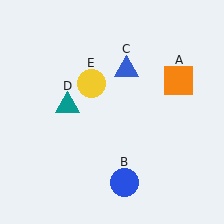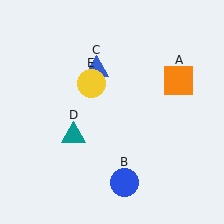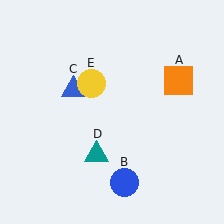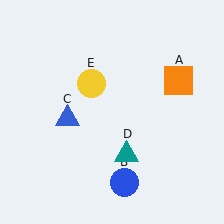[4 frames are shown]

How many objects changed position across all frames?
2 objects changed position: blue triangle (object C), teal triangle (object D).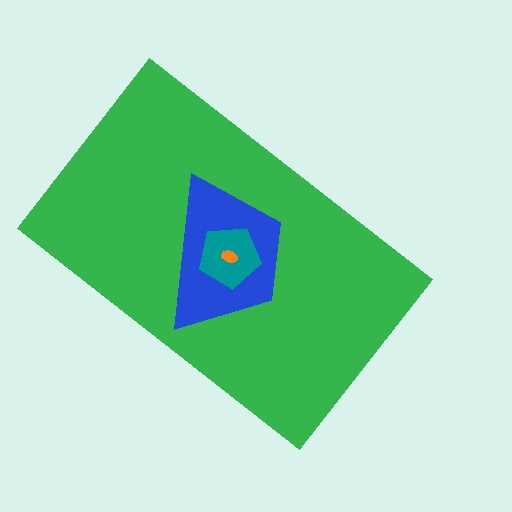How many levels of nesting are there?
4.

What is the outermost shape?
The green rectangle.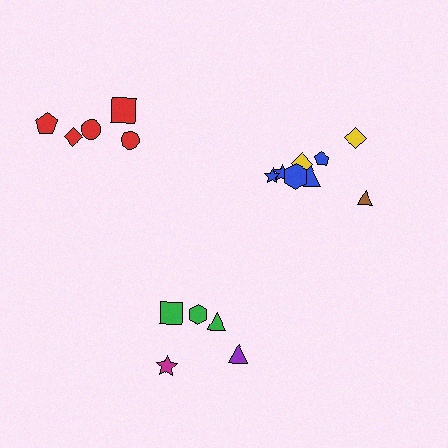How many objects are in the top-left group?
There are 5 objects.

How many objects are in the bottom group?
There are 5 objects.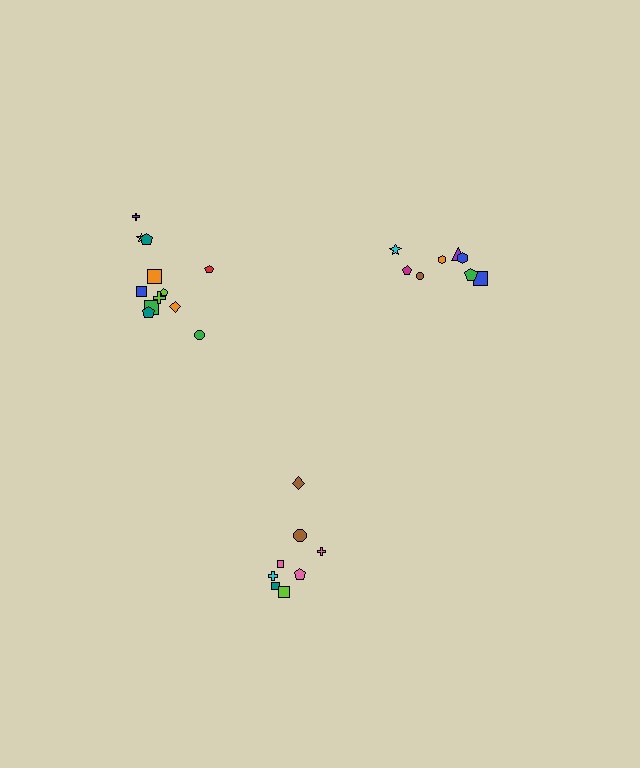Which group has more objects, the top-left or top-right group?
The top-left group.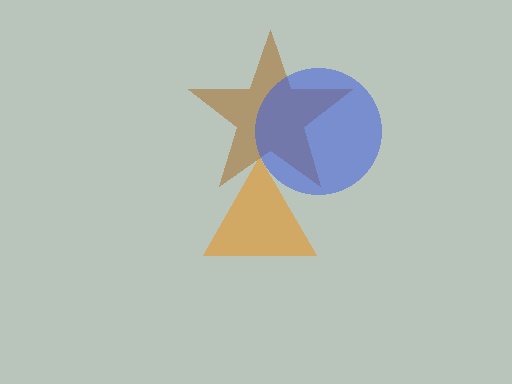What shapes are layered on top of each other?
The layered shapes are: an orange triangle, a brown star, a blue circle.